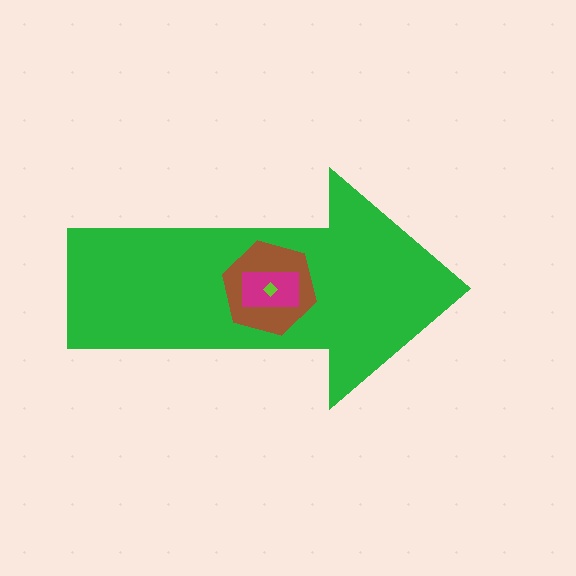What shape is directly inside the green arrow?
The brown hexagon.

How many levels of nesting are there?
4.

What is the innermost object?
The lime diamond.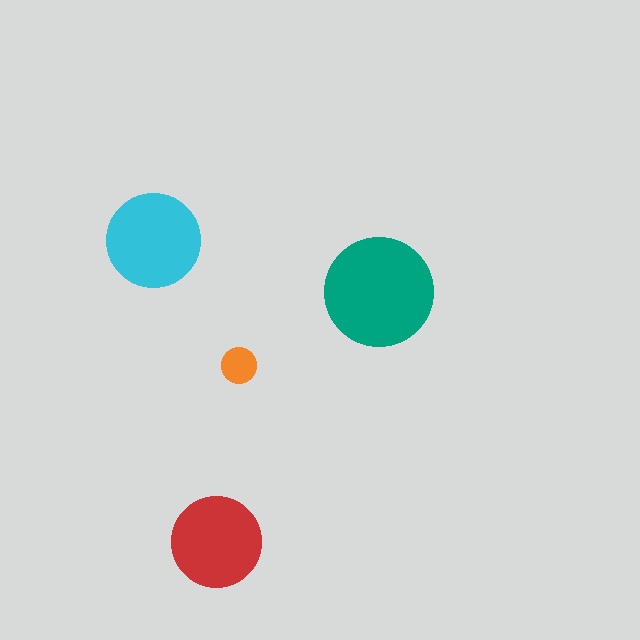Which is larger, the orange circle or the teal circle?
The teal one.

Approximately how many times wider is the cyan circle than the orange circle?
About 2.5 times wider.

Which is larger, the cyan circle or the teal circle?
The teal one.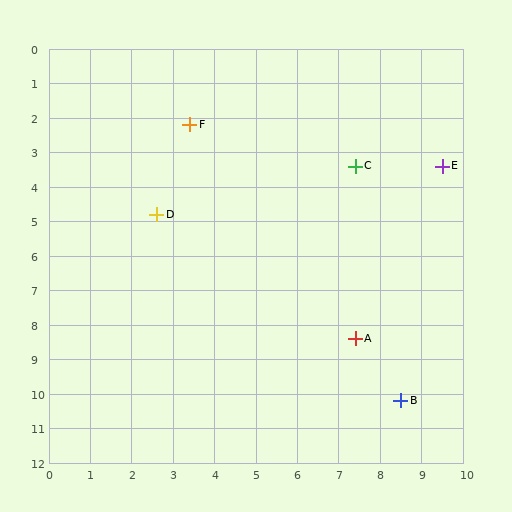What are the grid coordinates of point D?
Point D is at approximately (2.6, 4.8).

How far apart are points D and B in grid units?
Points D and B are about 8.0 grid units apart.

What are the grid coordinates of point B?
Point B is at approximately (8.5, 10.2).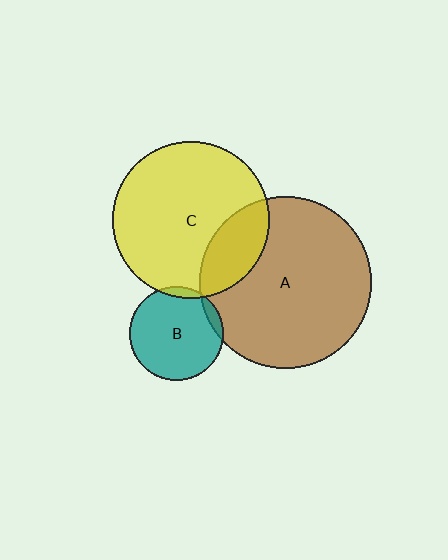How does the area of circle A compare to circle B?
Approximately 3.4 times.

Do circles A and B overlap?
Yes.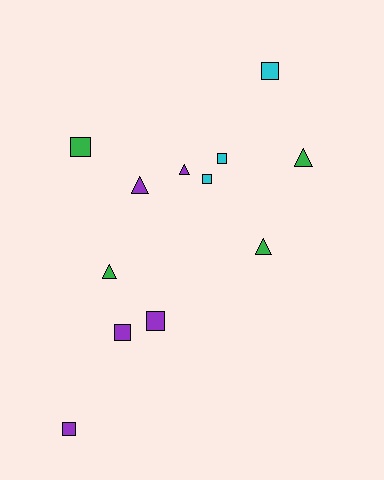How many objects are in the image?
There are 12 objects.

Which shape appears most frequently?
Square, with 7 objects.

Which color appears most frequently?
Purple, with 5 objects.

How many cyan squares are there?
There are 3 cyan squares.